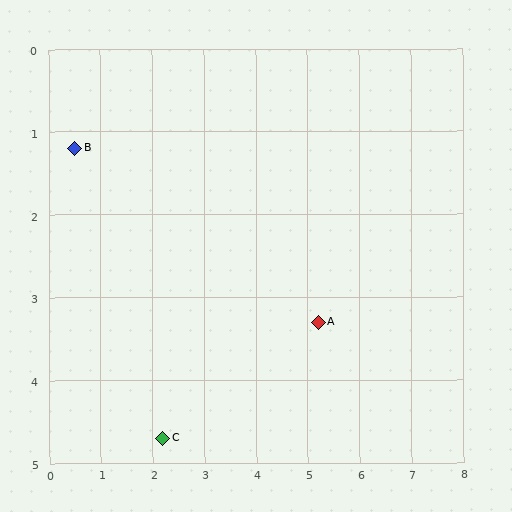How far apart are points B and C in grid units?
Points B and C are about 3.9 grid units apart.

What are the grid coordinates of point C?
Point C is at approximately (2.2, 4.7).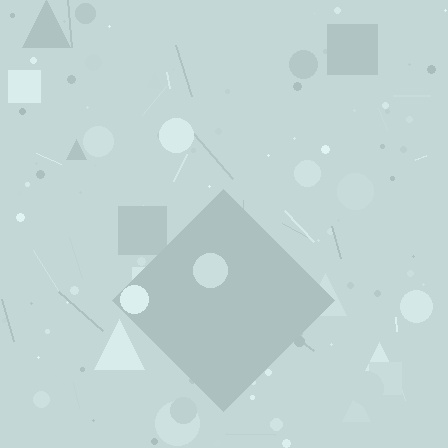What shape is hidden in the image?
A diamond is hidden in the image.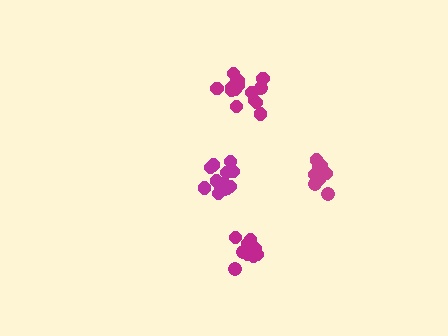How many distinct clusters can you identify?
There are 4 distinct clusters.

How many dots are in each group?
Group 1: 10 dots, Group 2: 15 dots, Group 3: 11 dots, Group 4: 14 dots (50 total).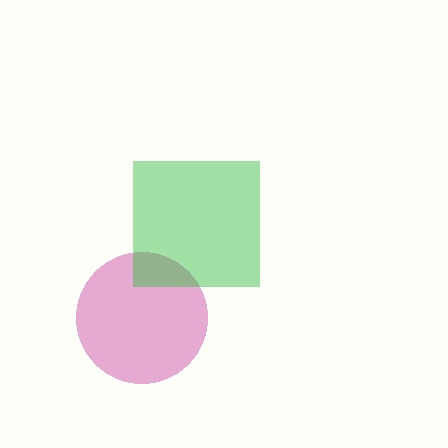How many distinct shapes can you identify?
There are 2 distinct shapes: a magenta circle, a green square.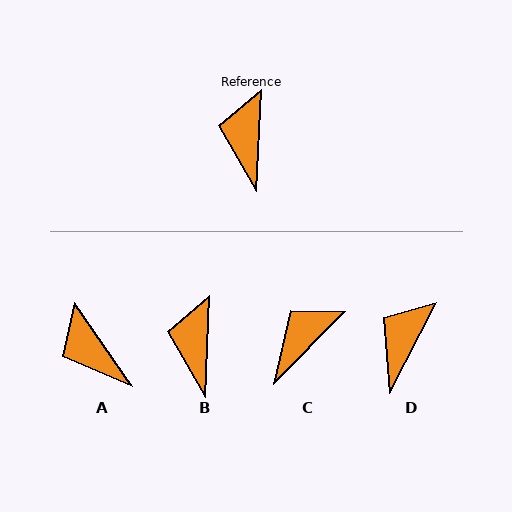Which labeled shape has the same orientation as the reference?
B.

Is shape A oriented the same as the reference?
No, it is off by about 37 degrees.